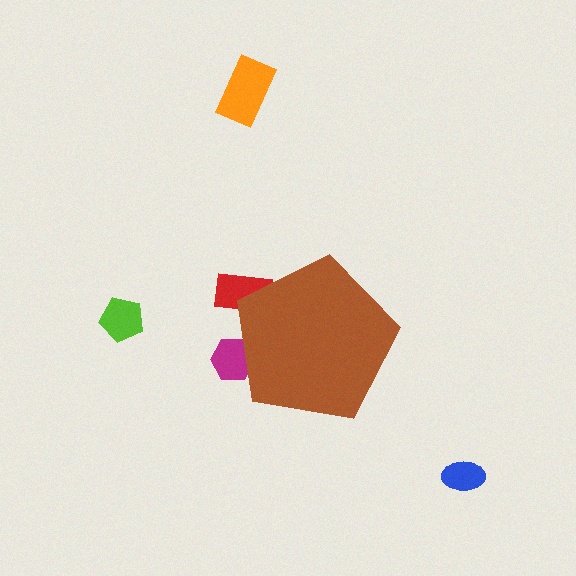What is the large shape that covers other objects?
A brown pentagon.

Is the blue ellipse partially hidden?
No, the blue ellipse is fully visible.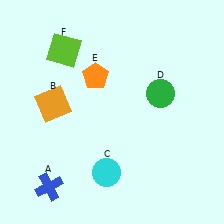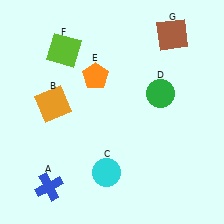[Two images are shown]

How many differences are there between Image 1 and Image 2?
There is 1 difference between the two images.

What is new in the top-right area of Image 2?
A brown square (G) was added in the top-right area of Image 2.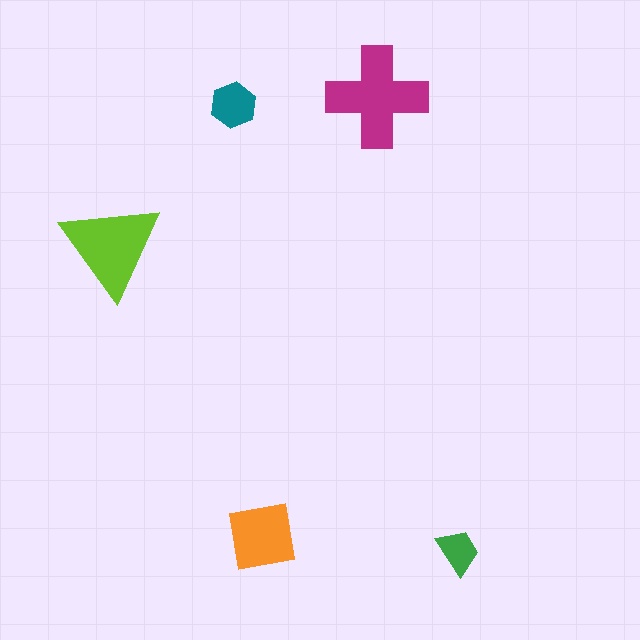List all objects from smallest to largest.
The green trapezoid, the teal hexagon, the orange square, the lime triangle, the magenta cross.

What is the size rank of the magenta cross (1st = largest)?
1st.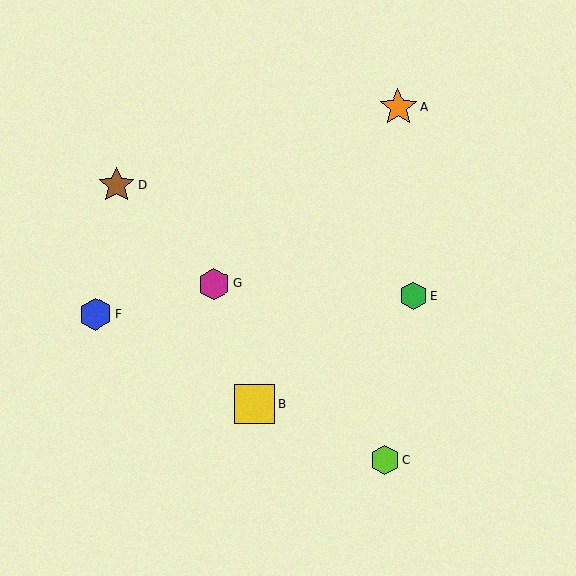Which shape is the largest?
The yellow square (labeled B) is the largest.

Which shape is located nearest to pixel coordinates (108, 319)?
The blue hexagon (labeled F) at (96, 314) is nearest to that location.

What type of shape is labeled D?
Shape D is a brown star.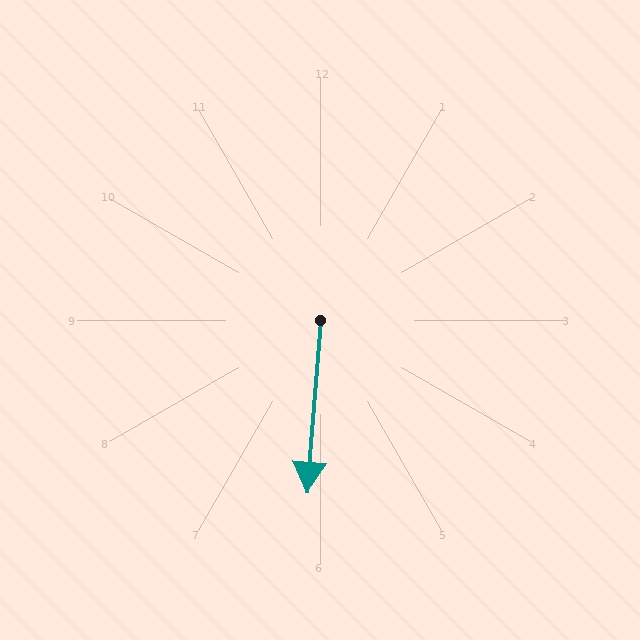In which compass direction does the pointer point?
South.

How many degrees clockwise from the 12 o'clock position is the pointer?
Approximately 184 degrees.